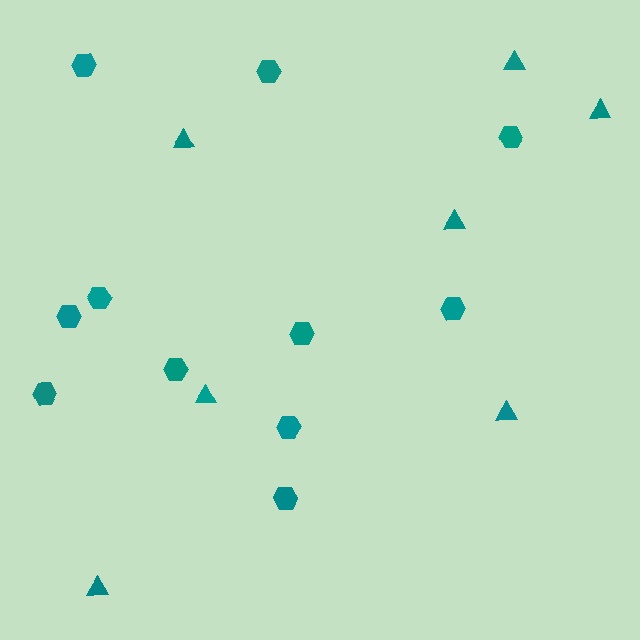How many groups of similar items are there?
There are 2 groups: one group of triangles (7) and one group of hexagons (11).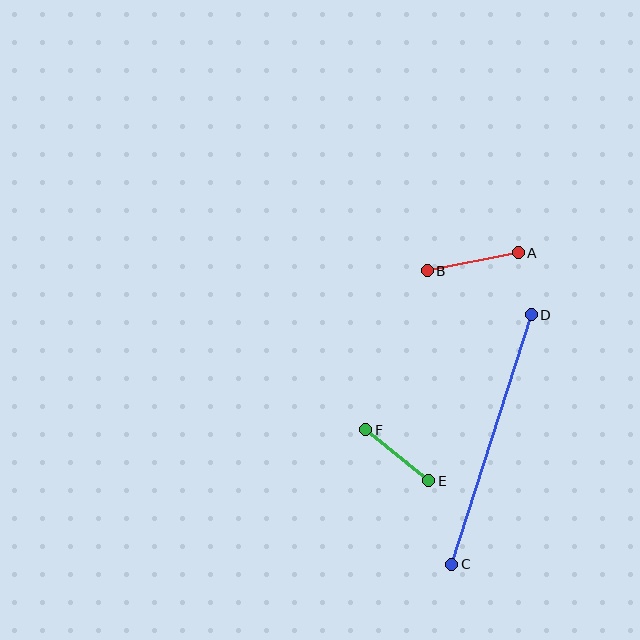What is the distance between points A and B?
The distance is approximately 93 pixels.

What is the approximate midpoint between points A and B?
The midpoint is at approximately (473, 262) pixels.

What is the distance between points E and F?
The distance is approximately 81 pixels.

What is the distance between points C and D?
The distance is approximately 262 pixels.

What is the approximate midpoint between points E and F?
The midpoint is at approximately (397, 455) pixels.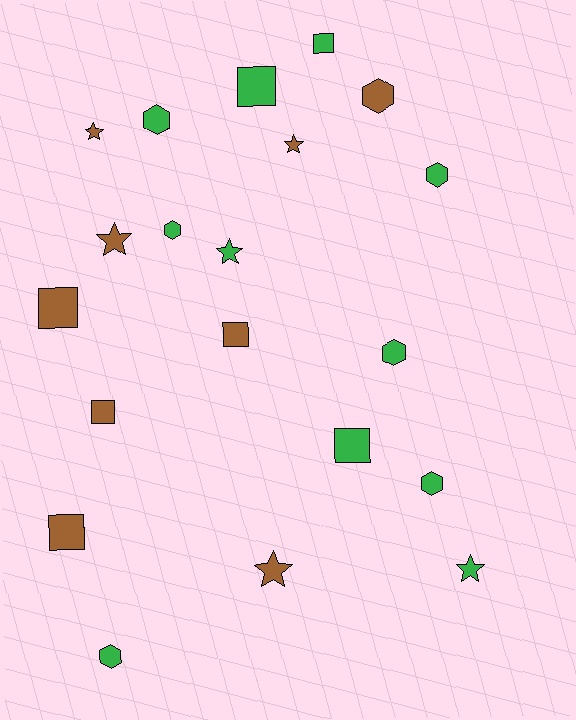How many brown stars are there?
There are 4 brown stars.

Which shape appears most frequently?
Hexagon, with 7 objects.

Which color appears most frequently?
Green, with 11 objects.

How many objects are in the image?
There are 20 objects.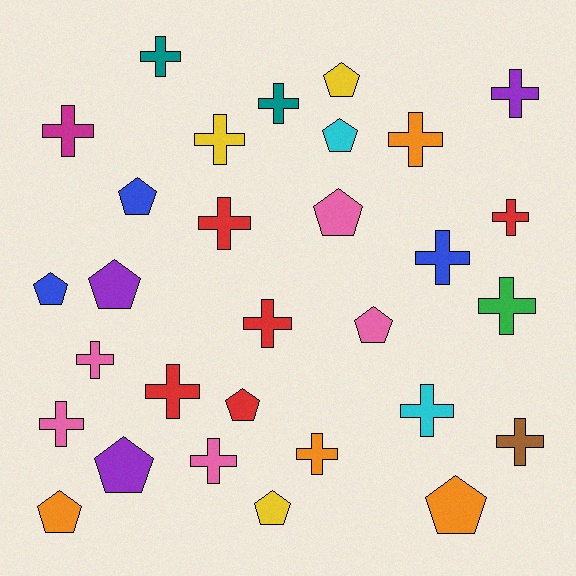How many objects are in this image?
There are 30 objects.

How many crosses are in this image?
There are 18 crosses.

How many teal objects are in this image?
There are 2 teal objects.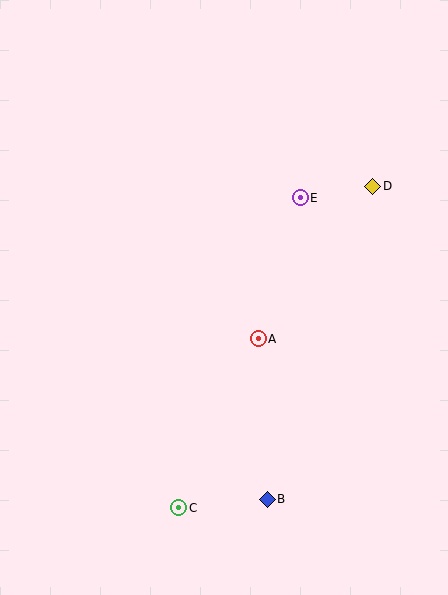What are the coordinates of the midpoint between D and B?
The midpoint between D and B is at (320, 343).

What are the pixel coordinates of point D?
Point D is at (373, 186).